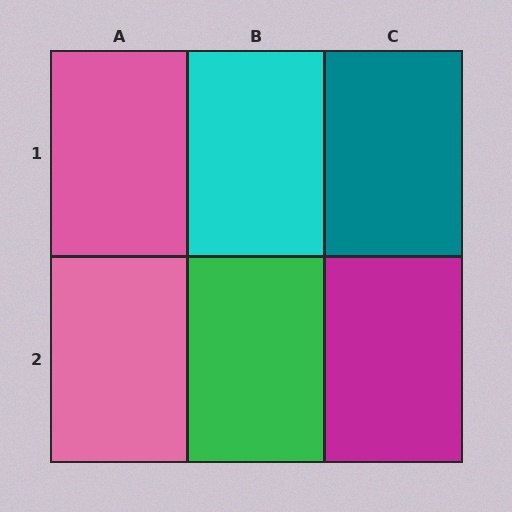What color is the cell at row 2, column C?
Magenta.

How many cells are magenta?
1 cell is magenta.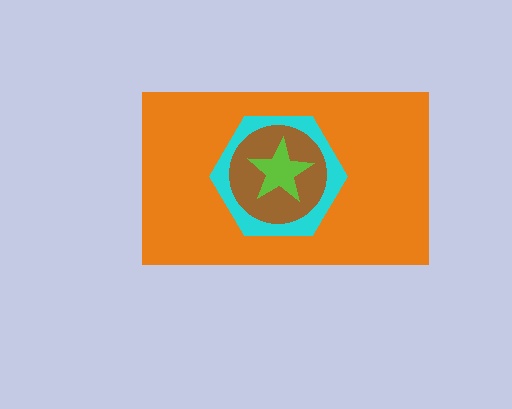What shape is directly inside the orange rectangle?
The cyan hexagon.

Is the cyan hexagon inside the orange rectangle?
Yes.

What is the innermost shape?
The lime star.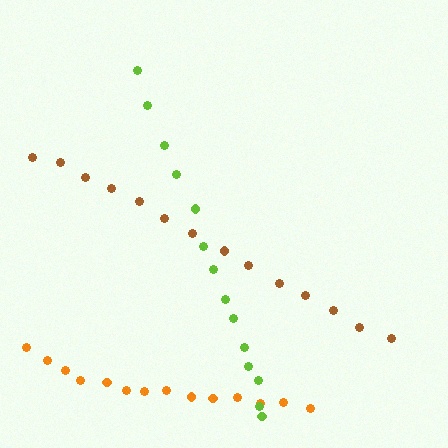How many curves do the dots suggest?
There are 3 distinct paths.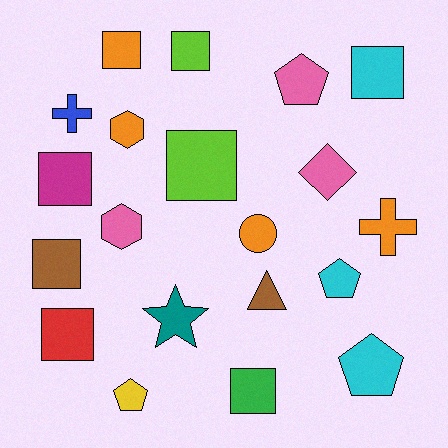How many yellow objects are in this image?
There is 1 yellow object.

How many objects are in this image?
There are 20 objects.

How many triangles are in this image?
There is 1 triangle.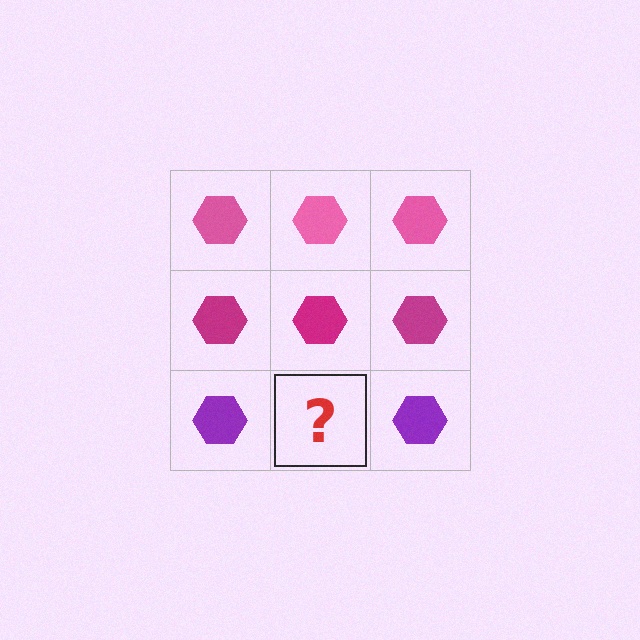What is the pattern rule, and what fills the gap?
The rule is that each row has a consistent color. The gap should be filled with a purple hexagon.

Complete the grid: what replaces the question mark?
The question mark should be replaced with a purple hexagon.